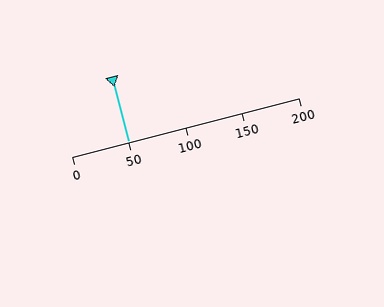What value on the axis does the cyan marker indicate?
The marker indicates approximately 50.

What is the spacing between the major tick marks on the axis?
The major ticks are spaced 50 apart.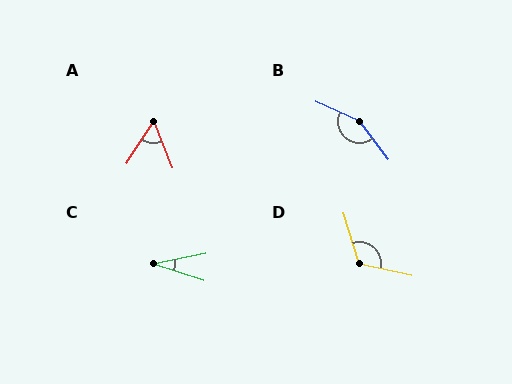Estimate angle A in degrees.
Approximately 55 degrees.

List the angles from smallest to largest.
C (30°), A (55°), D (119°), B (152°).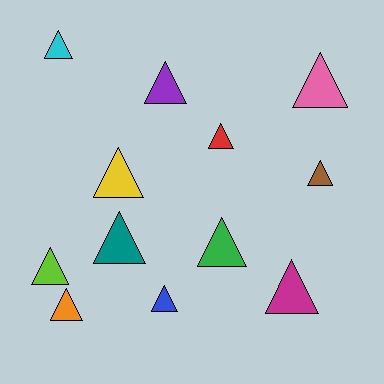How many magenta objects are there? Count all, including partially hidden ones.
There is 1 magenta object.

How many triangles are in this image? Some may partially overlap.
There are 12 triangles.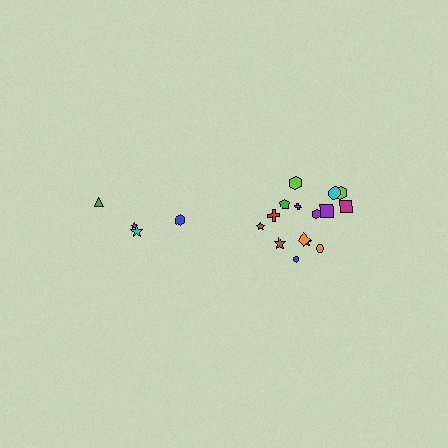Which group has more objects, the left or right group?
The right group.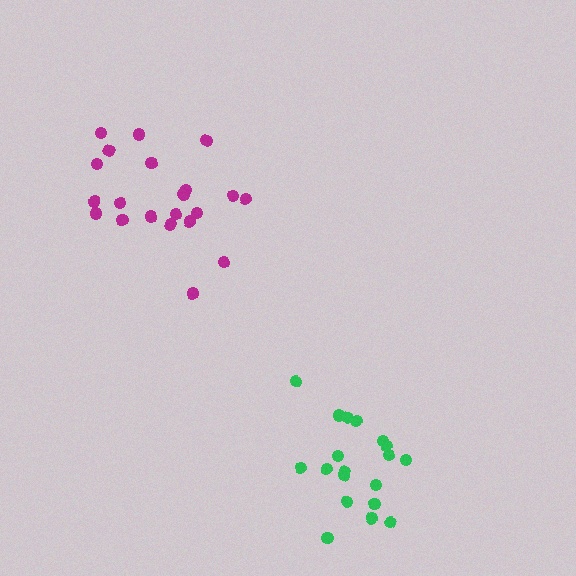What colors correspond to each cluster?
The clusters are colored: magenta, green.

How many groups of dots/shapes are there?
There are 2 groups.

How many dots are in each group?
Group 1: 21 dots, Group 2: 19 dots (40 total).